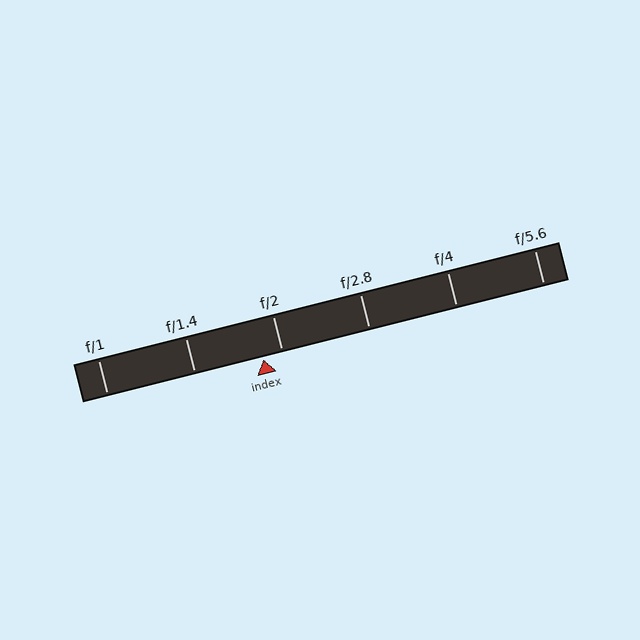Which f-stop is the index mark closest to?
The index mark is closest to f/2.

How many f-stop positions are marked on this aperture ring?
There are 6 f-stop positions marked.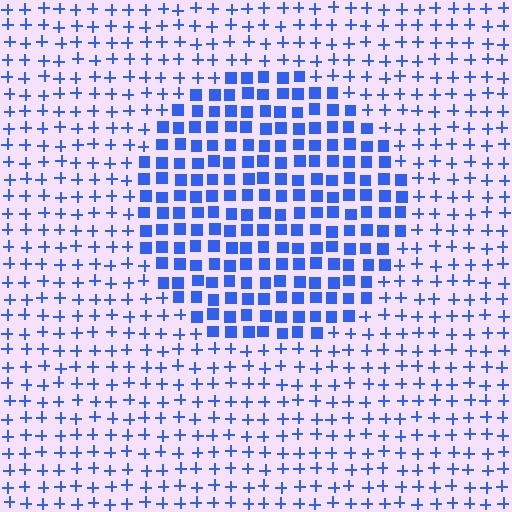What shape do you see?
I see a circle.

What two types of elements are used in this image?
The image uses squares inside the circle region and plus signs outside it.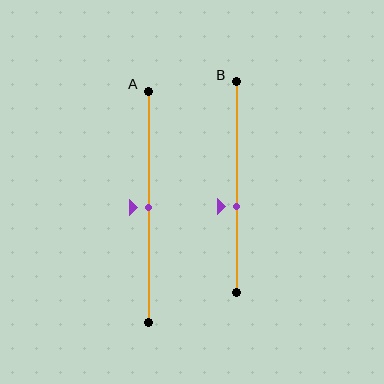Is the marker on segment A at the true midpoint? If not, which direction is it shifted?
Yes, the marker on segment A is at the true midpoint.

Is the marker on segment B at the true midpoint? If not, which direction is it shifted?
No, the marker on segment B is shifted downward by about 9% of the segment length.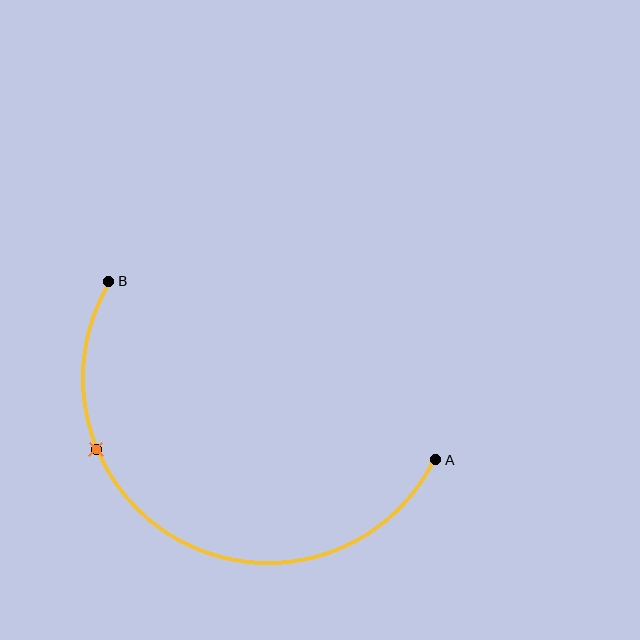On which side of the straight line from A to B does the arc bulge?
The arc bulges below the straight line connecting A and B.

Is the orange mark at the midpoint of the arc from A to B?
No. The orange mark lies on the arc but is closer to endpoint B. The arc midpoint would be at the point on the curve equidistant along the arc from both A and B.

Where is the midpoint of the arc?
The arc midpoint is the point on the curve farthest from the straight line joining A and B. It sits below that line.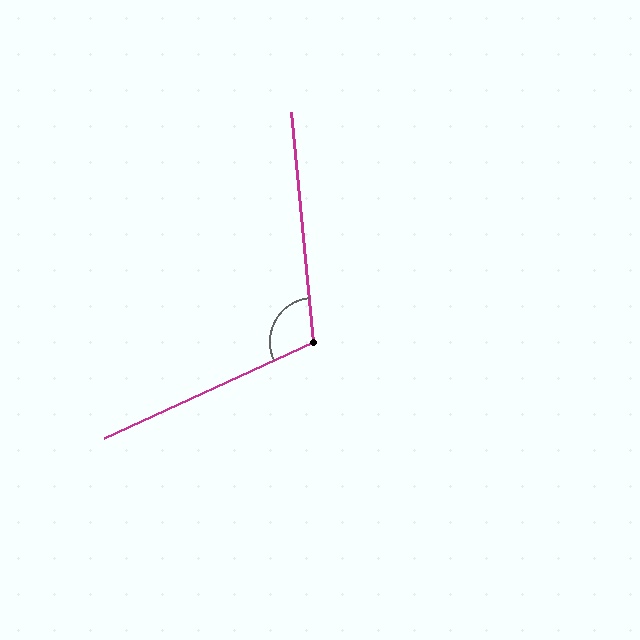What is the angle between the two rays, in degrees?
Approximately 109 degrees.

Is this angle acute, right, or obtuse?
It is obtuse.